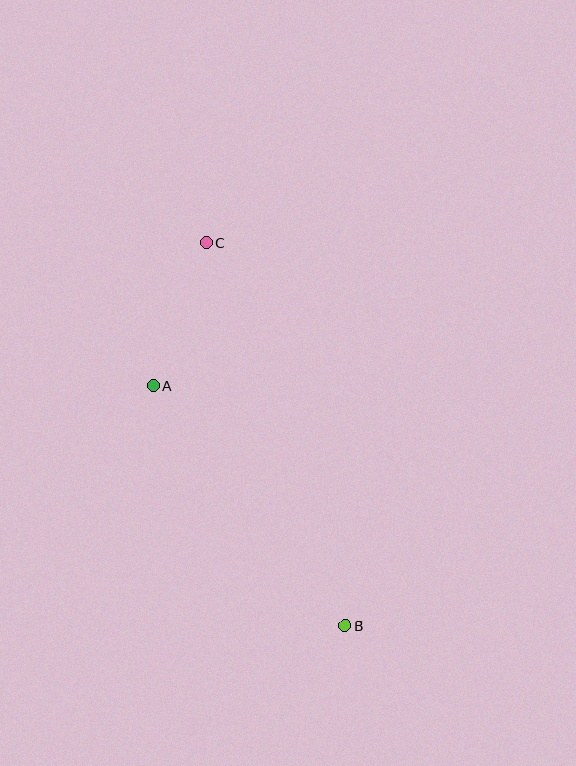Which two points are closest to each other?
Points A and C are closest to each other.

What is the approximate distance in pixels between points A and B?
The distance between A and B is approximately 307 pixels.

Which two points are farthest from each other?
Points B and C are farthest from each other.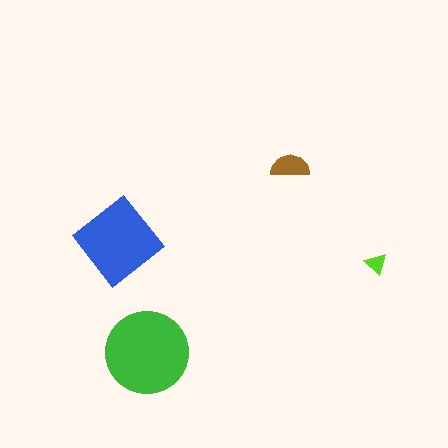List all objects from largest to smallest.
The green circle, the blue diamond, the brown semicircle, the lime triangle.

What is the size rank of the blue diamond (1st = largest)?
2nd.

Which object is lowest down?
The green circle is bottommost.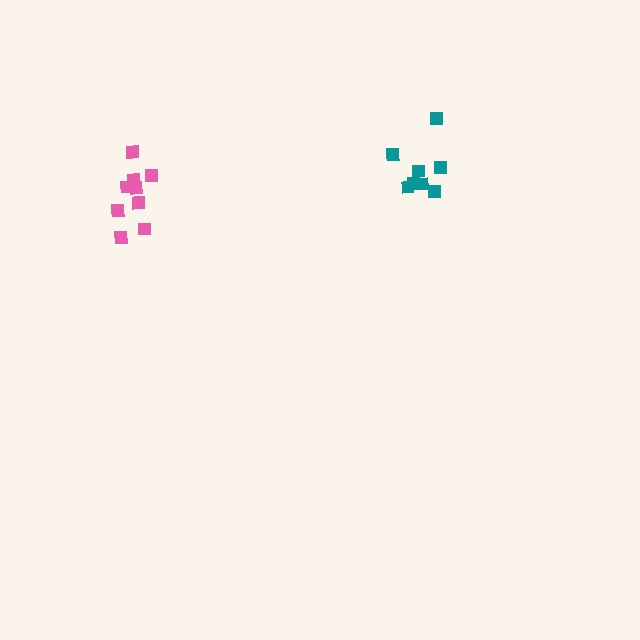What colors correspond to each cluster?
The clusters are colored: pink, teal.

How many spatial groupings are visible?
There are 2 spatial groupings.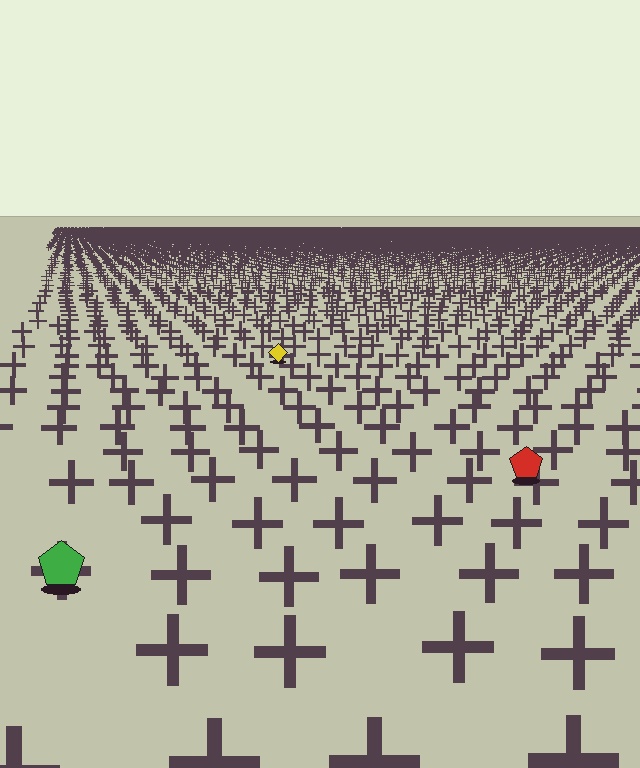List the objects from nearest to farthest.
From nearest to farthest: the green pentagon, the red pentagon, the yellow diamond.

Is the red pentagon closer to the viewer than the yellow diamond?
Yes. The red pentagon is closer — you can tell from the texture gradient: the ground texture is coarser near it.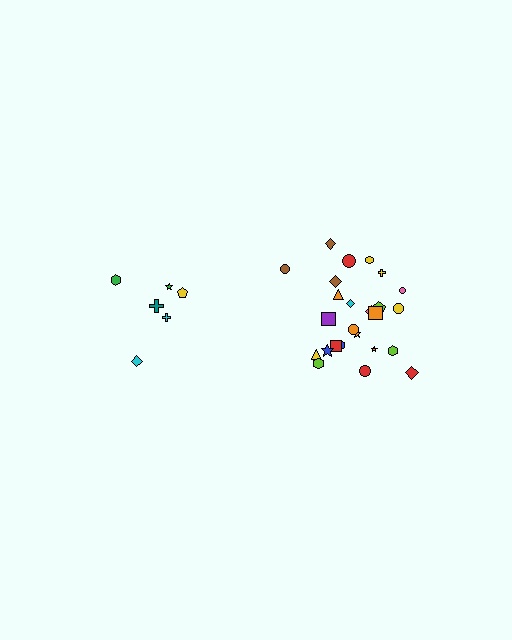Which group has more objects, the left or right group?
The right group.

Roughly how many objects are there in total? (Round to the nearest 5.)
Roughly 30 objects in total.